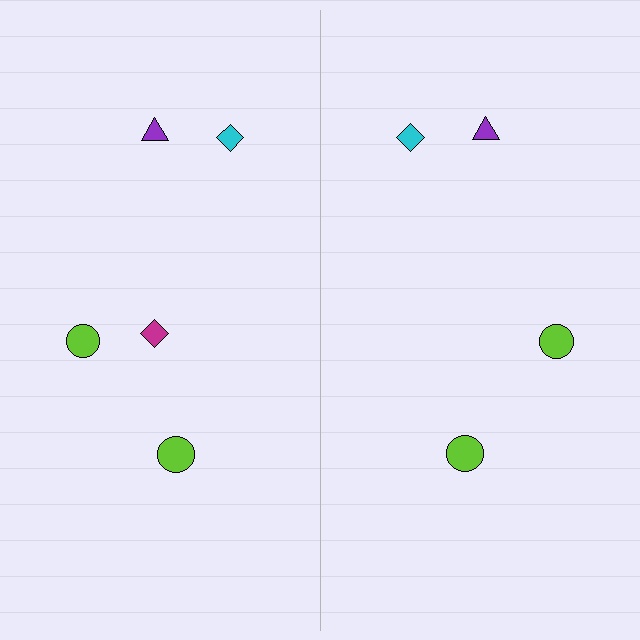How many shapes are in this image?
There are 9 shapes in this image.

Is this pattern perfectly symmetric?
No, the pattern is not perfectly symmetric. A magenta diamond is missing from the right side.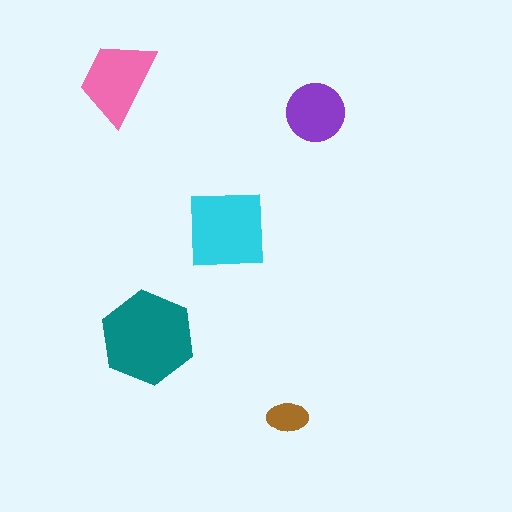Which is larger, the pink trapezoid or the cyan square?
The cyan square.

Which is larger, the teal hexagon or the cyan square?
The teal hexagon.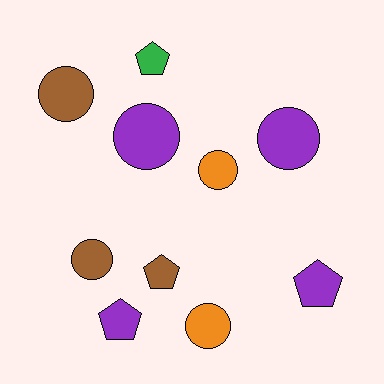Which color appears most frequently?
Purple, with 4 objects.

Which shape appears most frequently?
Circle, with 6 objects.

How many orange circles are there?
There are 2 orange circles.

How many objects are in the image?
There are 10 objects.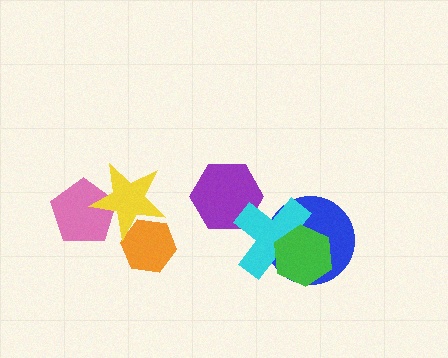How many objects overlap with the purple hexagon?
1 object overlaps with the purple hexagon.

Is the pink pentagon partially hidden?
Yes, it is partially covered by another shape.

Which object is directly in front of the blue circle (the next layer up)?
The cyan cross is directly in front of the blue circle.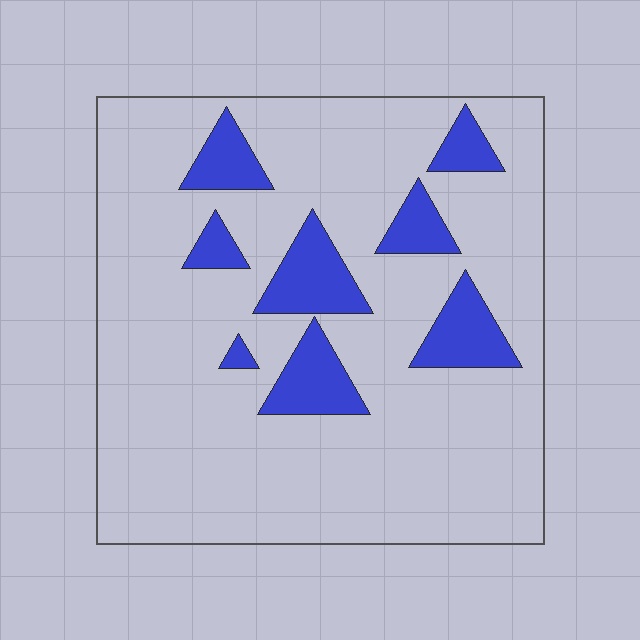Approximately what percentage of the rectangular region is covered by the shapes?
Approximately 15%.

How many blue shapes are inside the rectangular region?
8.